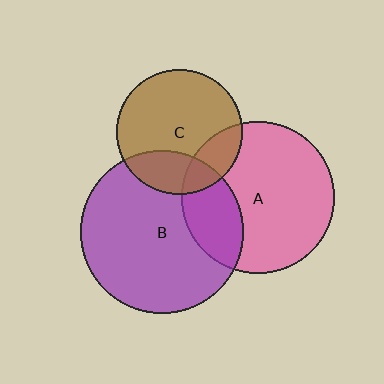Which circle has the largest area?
Circle B (purple).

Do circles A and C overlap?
Yes.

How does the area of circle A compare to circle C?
Approximately 1.5 times.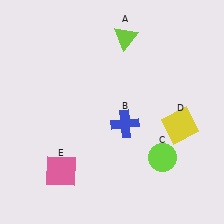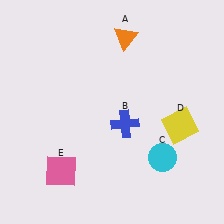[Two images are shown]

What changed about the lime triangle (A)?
In Image 1, A is lime. In Image 2, it changed to orange.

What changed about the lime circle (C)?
In Image 1, C is lime. In Image 2, it changed to cyan.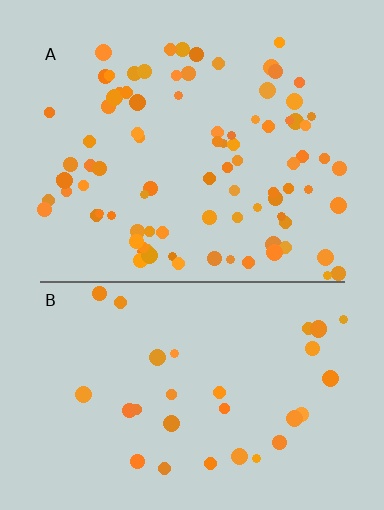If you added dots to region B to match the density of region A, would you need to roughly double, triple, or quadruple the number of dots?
Approximately triple.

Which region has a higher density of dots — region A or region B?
A (the top).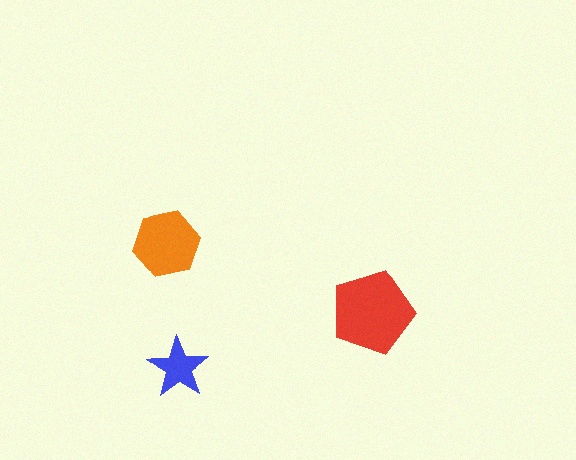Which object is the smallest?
The blue star.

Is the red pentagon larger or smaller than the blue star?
Larger.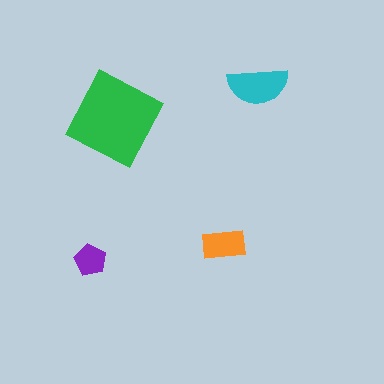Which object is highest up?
The cyan semicircle is topmost.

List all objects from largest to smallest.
The green diamond, the cyan semicircle, the orange rectangle, the purple pentagon.